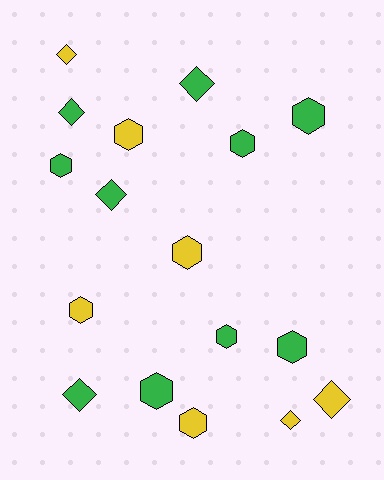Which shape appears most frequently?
Hexagon, with 10 objects.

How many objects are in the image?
There are 17 objects.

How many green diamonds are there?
There are 4 green diamonds.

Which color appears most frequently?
Green, with 10 objects.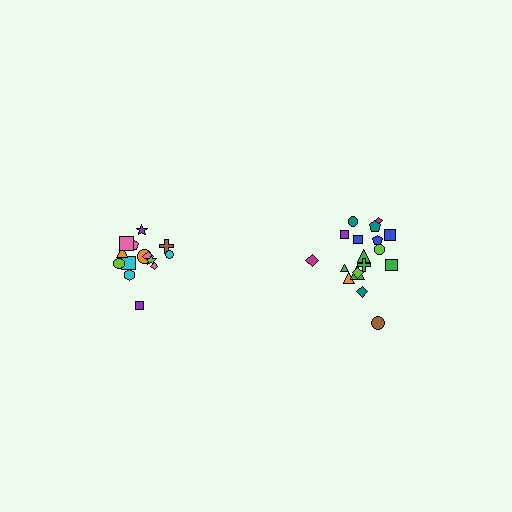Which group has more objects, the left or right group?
The right group.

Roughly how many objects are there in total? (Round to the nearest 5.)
Roughly 35 objects in total.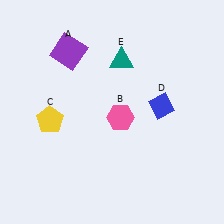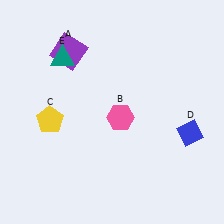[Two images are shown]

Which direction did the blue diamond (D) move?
The blue diamond (D) moved right.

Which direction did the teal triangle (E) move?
The teal triangle (E) moved left.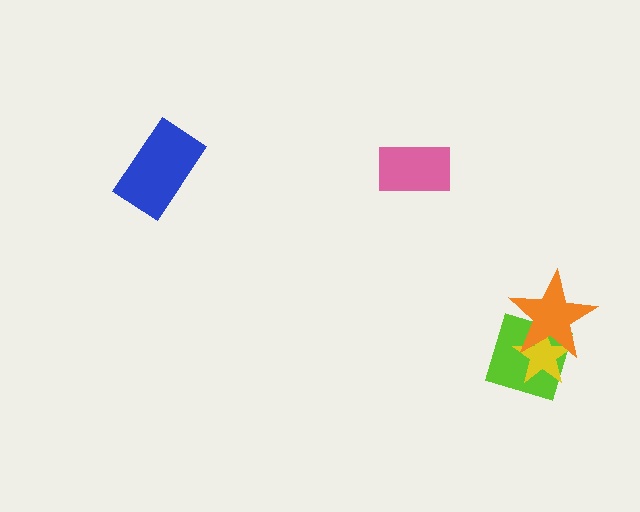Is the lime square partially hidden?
Yes, it is partially covered by another shape.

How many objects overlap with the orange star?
2 objects overlap with the orange star.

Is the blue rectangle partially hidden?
No, no other shape covers it.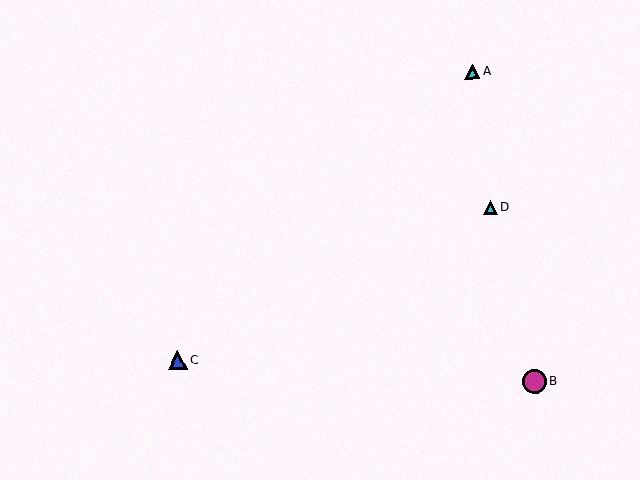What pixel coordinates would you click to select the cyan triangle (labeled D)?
Click at (490, 207) to select the cyan triangle D.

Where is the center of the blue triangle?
The center of the blue triangle is at (178, 360).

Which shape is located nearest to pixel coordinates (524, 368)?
The magenta circle (labeled B) at (534, 382) is nearest to that location.